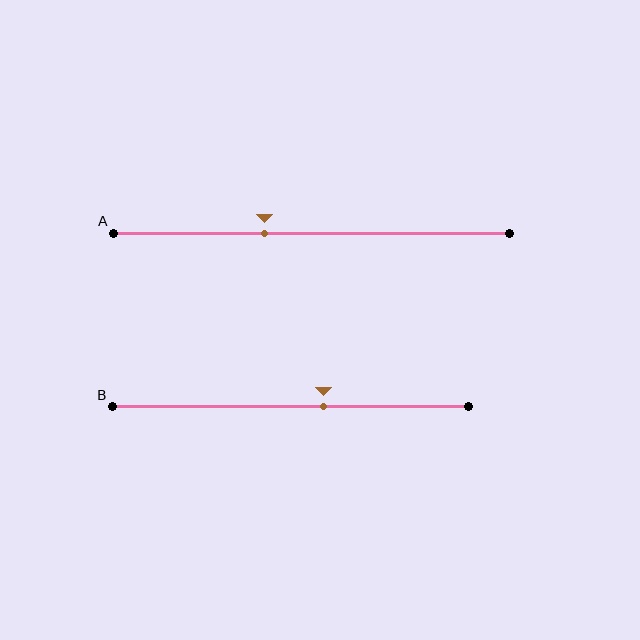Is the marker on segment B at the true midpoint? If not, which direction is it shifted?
No, the marker on segment B is shifted to the right by about 9% of the segment length.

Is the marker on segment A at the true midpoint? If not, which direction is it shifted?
No, the marker on segment A is shifted to the left by about 12% of the segment length.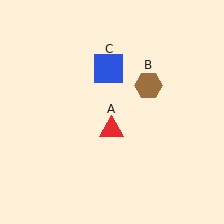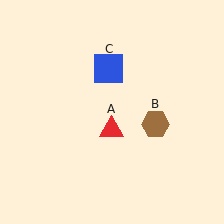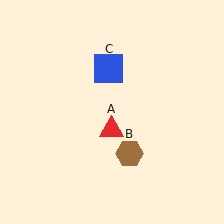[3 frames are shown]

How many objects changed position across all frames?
1 object changed position: brown hexagon (object B).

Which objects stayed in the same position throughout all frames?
Red triangle (object A) and blue square (object C) remained stationary.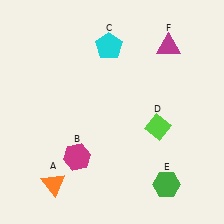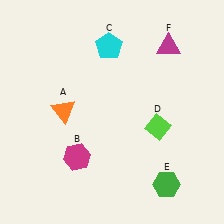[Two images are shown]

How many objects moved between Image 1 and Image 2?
1 object moved between the two images.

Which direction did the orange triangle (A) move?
The orange triangle (A) moved up.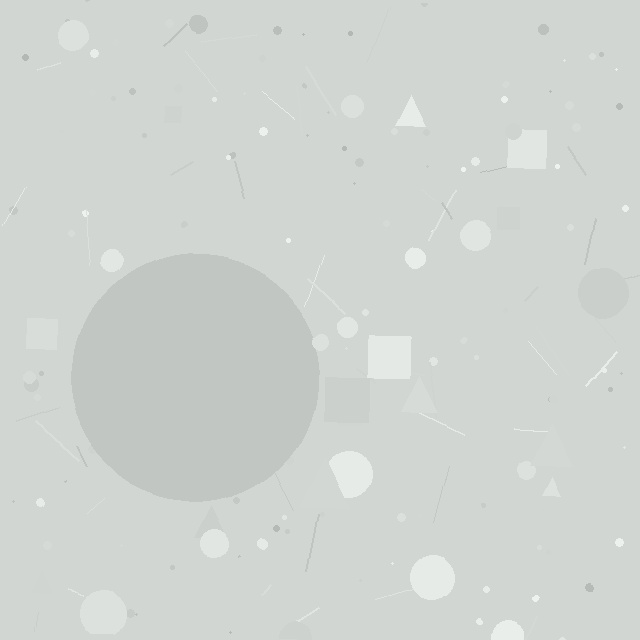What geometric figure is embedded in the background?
A circle is embedded in the background.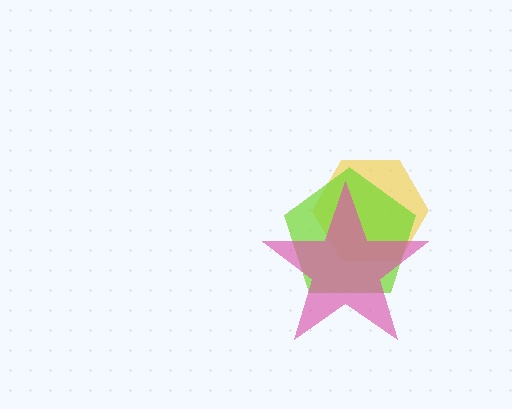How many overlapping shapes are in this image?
There are 3 overlapping shapes in the image.